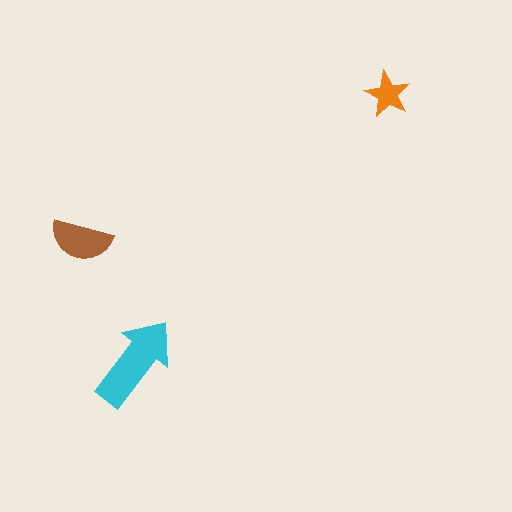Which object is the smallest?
The orange star.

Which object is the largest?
The cyan arrow.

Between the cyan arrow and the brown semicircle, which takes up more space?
The cyan arrow.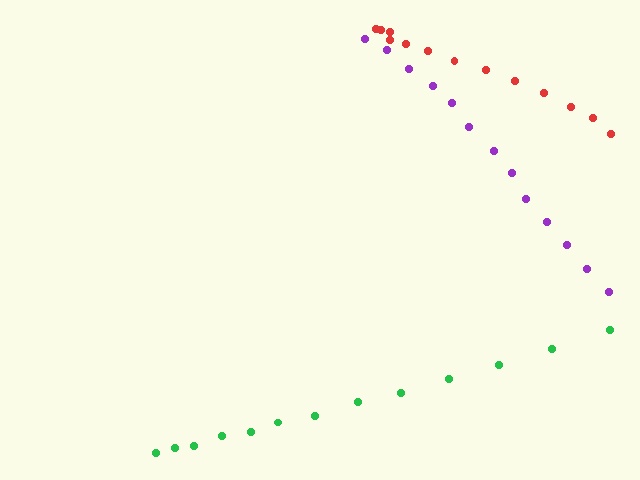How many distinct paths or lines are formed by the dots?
There are 3 distinct paths.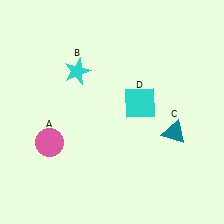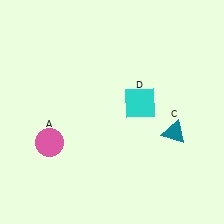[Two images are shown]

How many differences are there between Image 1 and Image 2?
There is 1 difference between the two images.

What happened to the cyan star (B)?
The cyan star (B) was removed in Image 2. It was in the top-left area of Image 1.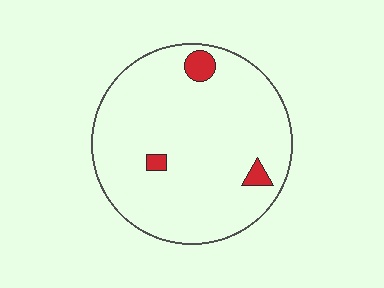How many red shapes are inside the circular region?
3.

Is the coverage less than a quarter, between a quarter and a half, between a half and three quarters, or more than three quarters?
Less than a quarter.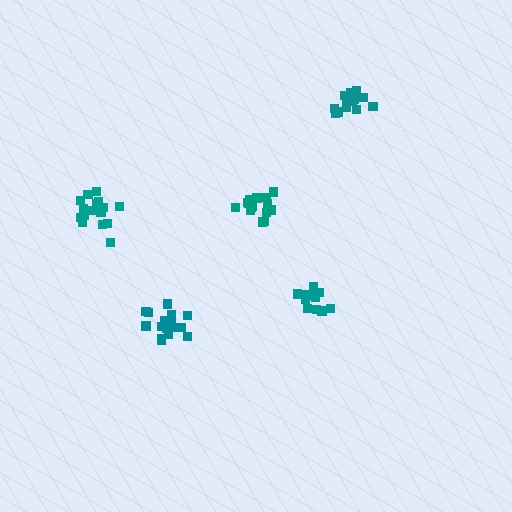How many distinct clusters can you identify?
There are 5 distinct clusters.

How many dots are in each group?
Group 1: 12 dots, Group 2: 17 dots, Group 3: 15 dots, Group 4: 14 dots, Group 5: 17 dots (75 total).